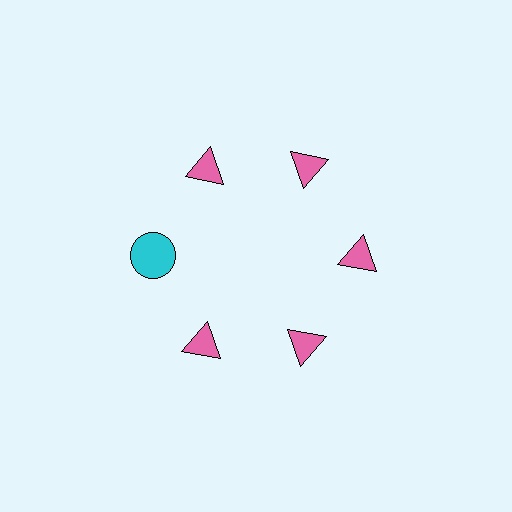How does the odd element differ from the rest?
It differs in both color (cyan instead of pink) and shape (circle instead of triangle).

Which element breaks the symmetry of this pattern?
The cyan circle at roughly the 9 o'clock position breaks the symmetry. All other shapes are pink triangles.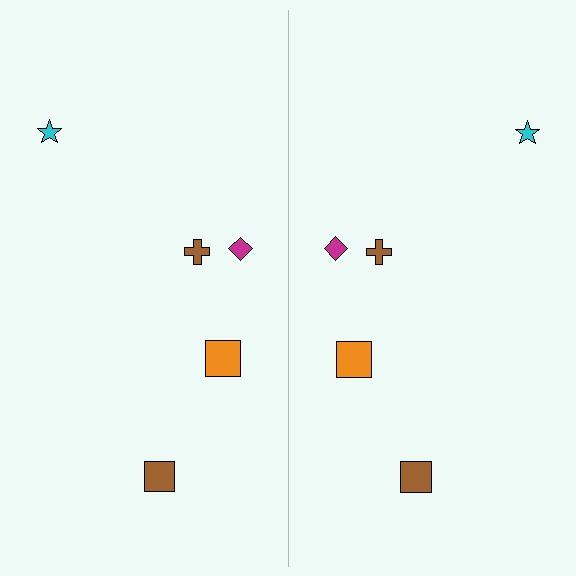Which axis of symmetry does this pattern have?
The pattern has a vertical axis of symmetry running through the center of the image.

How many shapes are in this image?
There are 10 shapes in this image.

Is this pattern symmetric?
Yes, this pattern has bilateral (reflection) symmetry.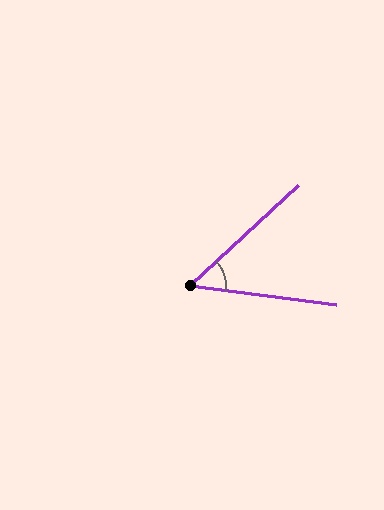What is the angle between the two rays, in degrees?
Approximately 50 degrees.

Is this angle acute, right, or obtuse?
It is acute.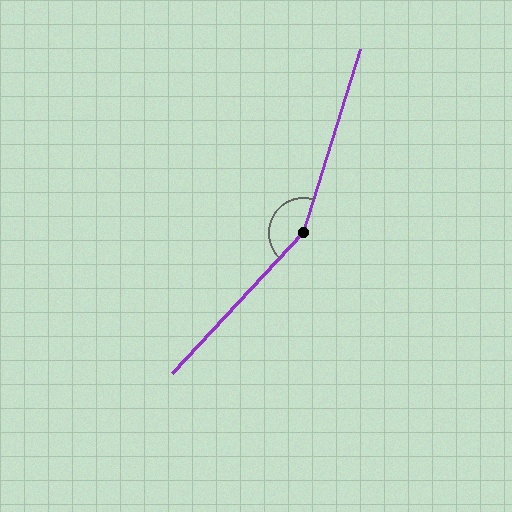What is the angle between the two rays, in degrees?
Approximately 154 degrees.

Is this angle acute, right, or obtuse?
It is obtuse.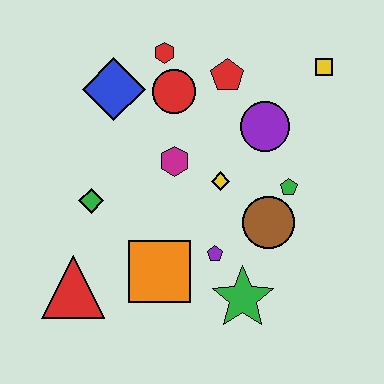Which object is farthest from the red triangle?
The yellow square is farthest from the red triangle.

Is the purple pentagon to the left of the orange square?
No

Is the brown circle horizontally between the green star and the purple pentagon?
No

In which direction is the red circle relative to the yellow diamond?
The red circle is above the yellow diamond.